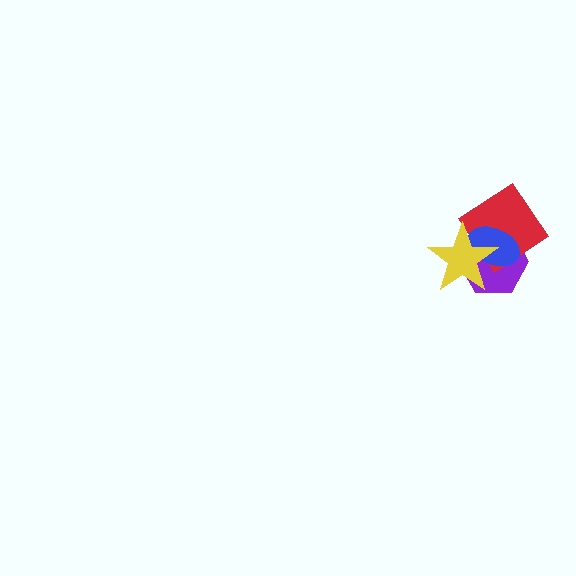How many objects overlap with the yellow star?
3 objects overlap with the yellow star.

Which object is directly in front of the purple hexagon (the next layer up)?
The red diamond is directly in front of the purple hexagon.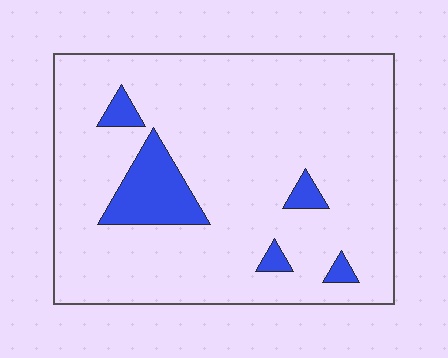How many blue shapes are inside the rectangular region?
5.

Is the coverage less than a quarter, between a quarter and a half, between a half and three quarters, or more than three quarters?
Less than a quarter.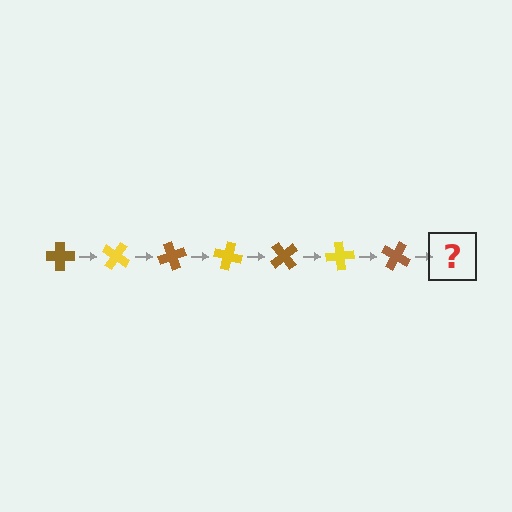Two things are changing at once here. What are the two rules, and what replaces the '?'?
The two rules are that it rotates 35 degrees each step and the color cycles through brown and yellow. The '?' should be a yellow cross, rotated 245 degrees from the start.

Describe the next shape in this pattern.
It should be a yellow cross, rotated 245 degrees from the start.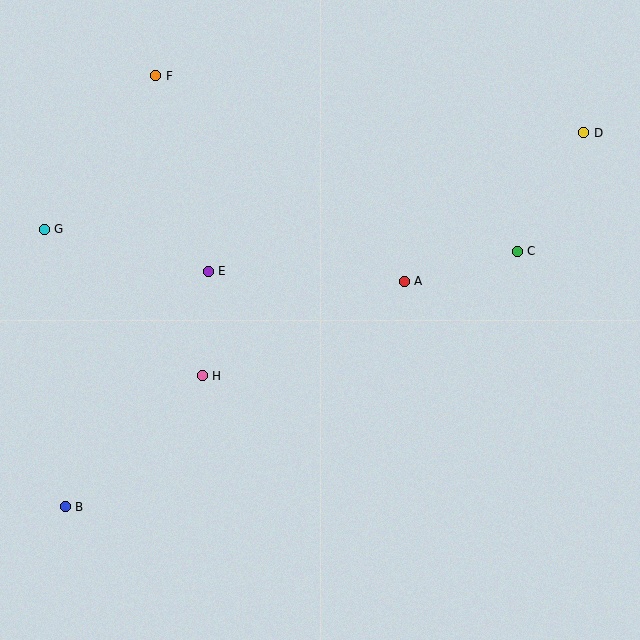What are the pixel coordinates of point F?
Point F is at (156, 76).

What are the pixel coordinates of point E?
Point E is at (208, 271).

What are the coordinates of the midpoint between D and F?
The midpoint between D and F is at (370, 104).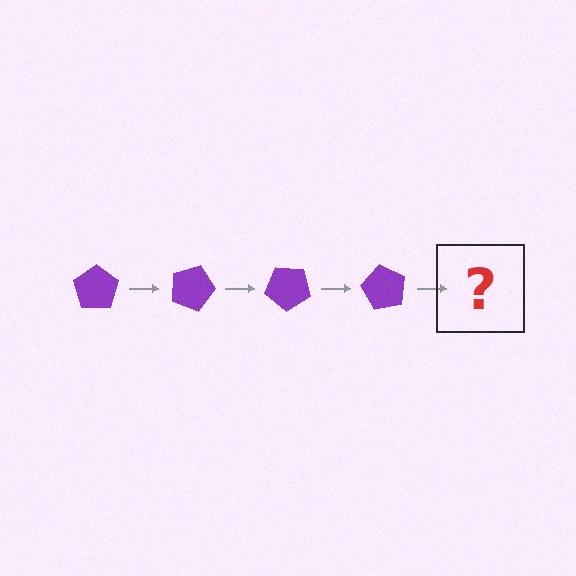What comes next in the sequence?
The next element should be a purple pentagon rotated 80 degrees.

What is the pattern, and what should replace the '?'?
The pattern is that the pentagon rotates 20 degrees each step. The '?' should be a purple pentagon rotated 80 degrees.